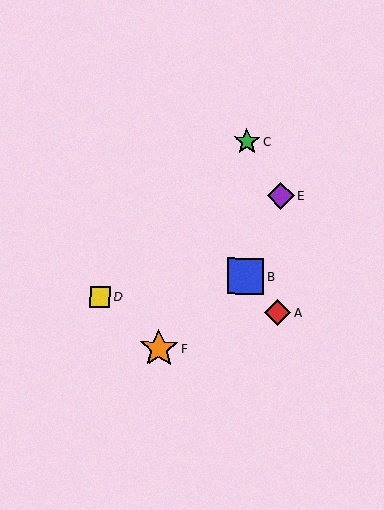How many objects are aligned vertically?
2 objects (B, C) are aligned vertically.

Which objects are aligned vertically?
Objects B, C are aligned vertically.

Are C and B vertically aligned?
Yes, both are at x≈247.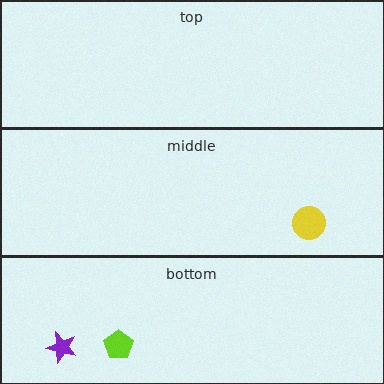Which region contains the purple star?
The bottom region.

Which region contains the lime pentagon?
The bottom region.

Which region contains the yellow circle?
The middle region.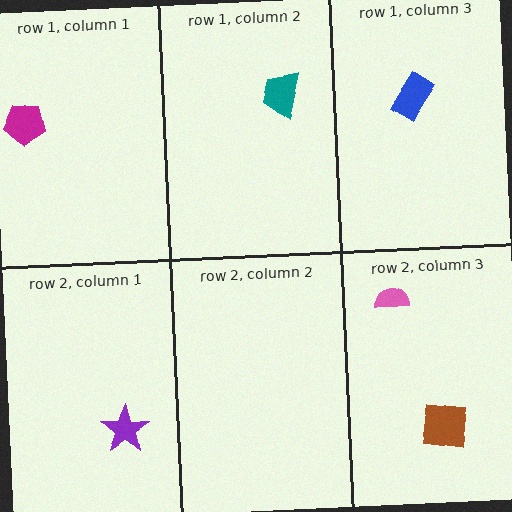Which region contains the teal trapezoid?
The row 1, column 2 region.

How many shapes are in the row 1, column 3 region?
1.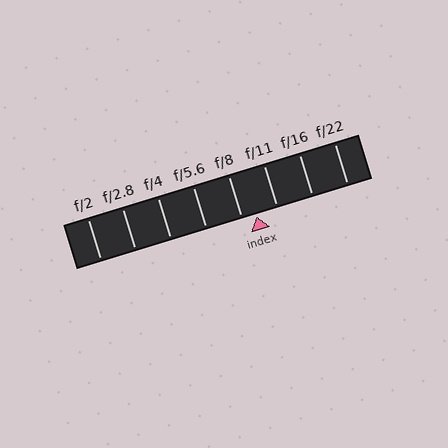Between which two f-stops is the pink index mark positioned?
The index mark is between f/8 and f/11.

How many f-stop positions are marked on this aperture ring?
There are 8 f-stop positions marked.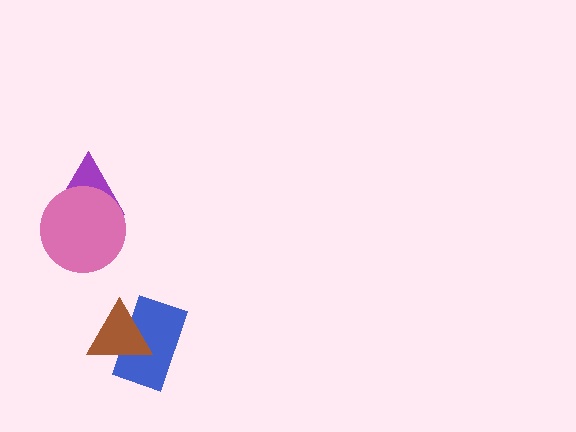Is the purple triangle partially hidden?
Yes, it is partially covered by another shape.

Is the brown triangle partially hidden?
No, no other shape covers it.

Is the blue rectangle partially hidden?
Yes, it is partially covered by another shape.